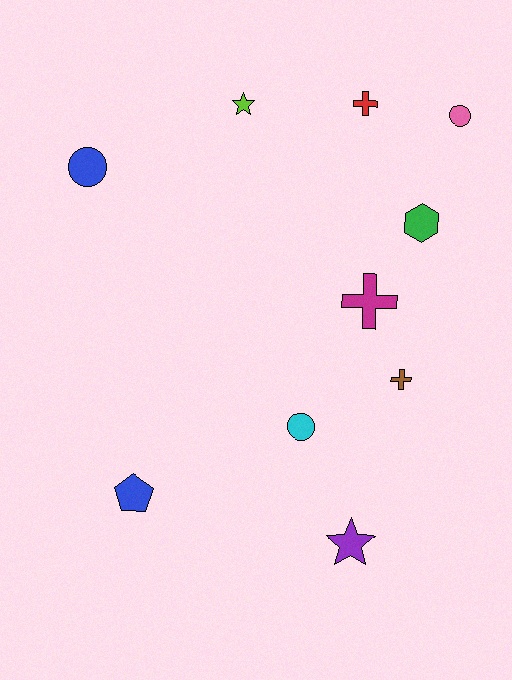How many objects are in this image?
There are 10 objects.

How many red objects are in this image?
There is 1 red object.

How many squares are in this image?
There are no squares.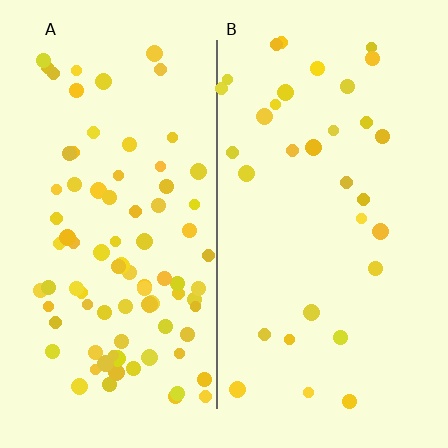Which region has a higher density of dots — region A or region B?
A (the left).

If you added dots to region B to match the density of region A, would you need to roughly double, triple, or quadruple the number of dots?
Approximately triple.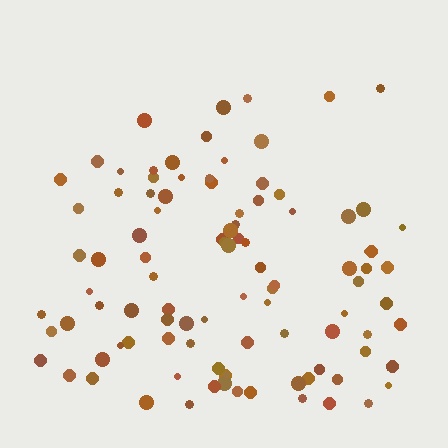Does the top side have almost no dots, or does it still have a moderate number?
Still a moderate number, just noticeably fewer than the bottom.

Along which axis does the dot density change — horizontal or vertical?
Vertical.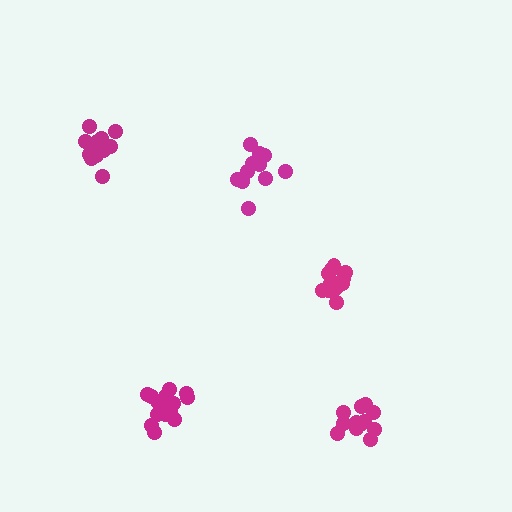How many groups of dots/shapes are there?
There are 5 groups.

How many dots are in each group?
Group 1: 12 dots, Group 2: 14 dots, Group 3: 12 dots, Group 4: 12 dots, Group 5: 17 dots (67 total).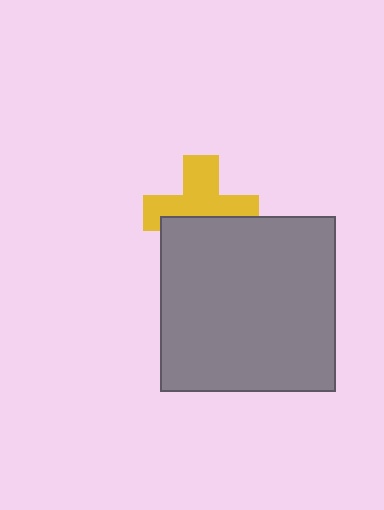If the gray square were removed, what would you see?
You would see the complete yellow cross.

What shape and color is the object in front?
The object in front is a gray square.